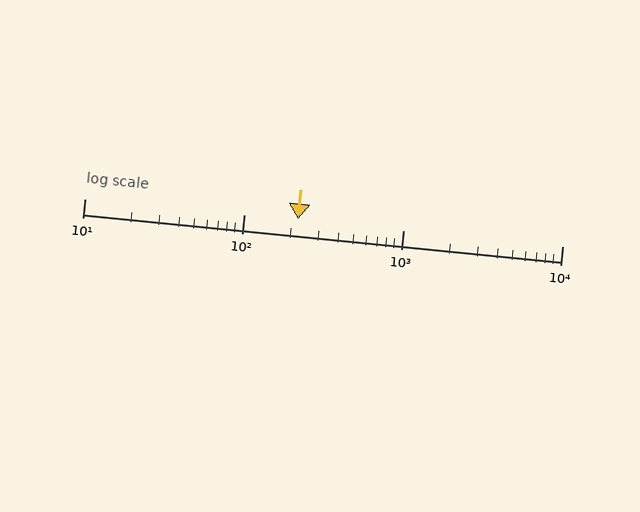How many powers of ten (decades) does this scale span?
The scale spans 3 decades, from 10 to 10000.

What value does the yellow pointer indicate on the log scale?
The pointer indicates approximately 220.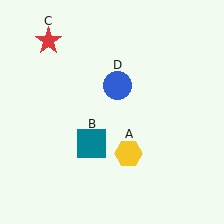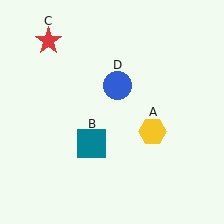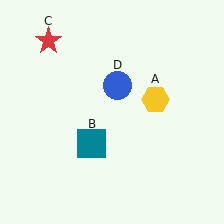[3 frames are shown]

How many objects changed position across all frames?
1 object changed position: yellow hexagon (object A).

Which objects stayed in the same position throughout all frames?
Teal square (object B) and red star (object C) and blue circle (object D) remained stationary.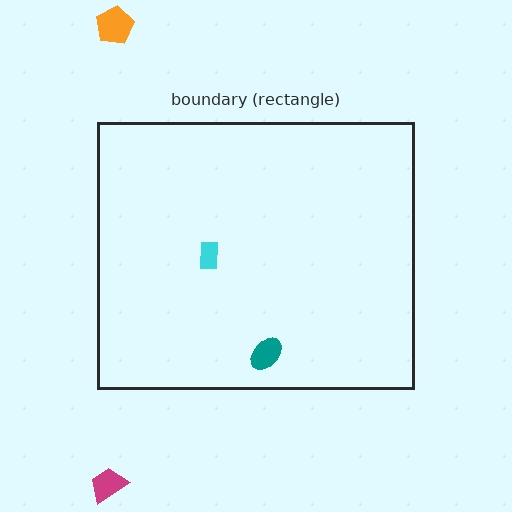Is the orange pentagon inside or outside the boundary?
Outside.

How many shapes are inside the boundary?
2 inside, 2 outside.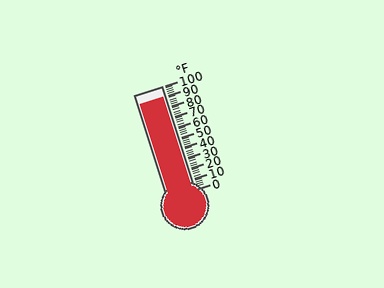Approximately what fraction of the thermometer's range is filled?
The thermometer is filled to approximately 90% of its range.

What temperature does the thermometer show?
The thermometer shows approximately 90°F.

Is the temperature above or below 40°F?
The temperature is above 40°F.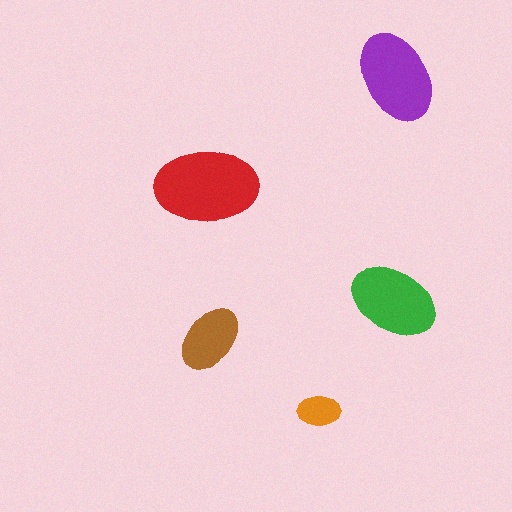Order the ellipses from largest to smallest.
the red one, the purple one, the green one, the brown one, the orange one.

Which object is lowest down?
The orange ellipse is bottommost.